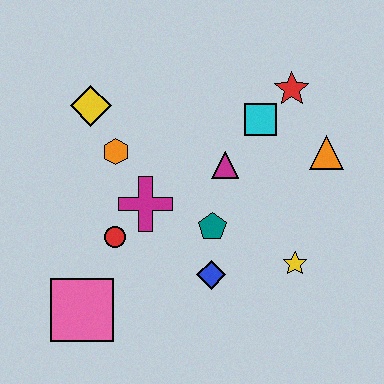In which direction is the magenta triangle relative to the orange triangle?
The magenta triangle is to the left of the orange triangle.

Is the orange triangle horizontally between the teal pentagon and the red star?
No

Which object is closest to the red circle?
The magenta cross is closest to the red circle.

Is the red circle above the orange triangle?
No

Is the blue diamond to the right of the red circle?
Yes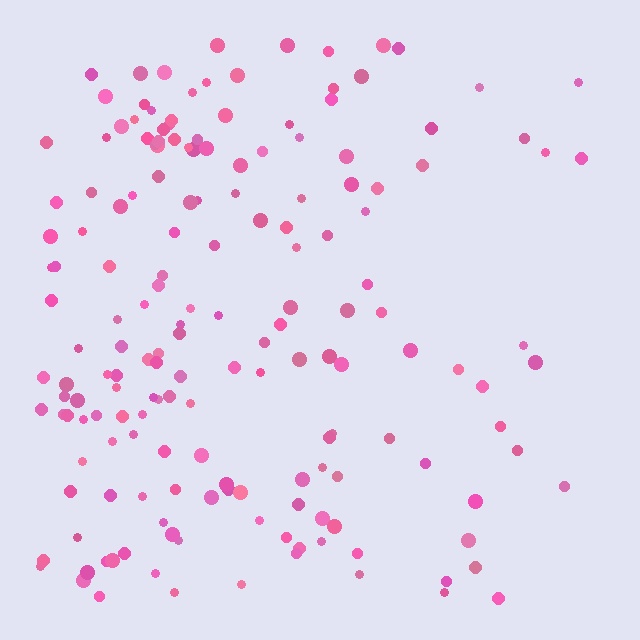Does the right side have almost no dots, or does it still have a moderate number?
Still a moderate number, just noticeably fewer than the left.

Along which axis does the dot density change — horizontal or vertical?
Horizontal.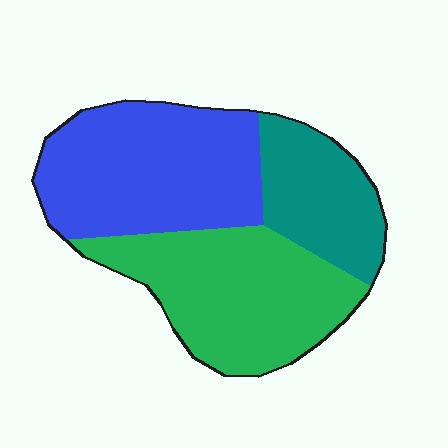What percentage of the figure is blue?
Blue takes up between a third and a half of the figure.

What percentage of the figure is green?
Green takes up between a quarter and a half of the figure.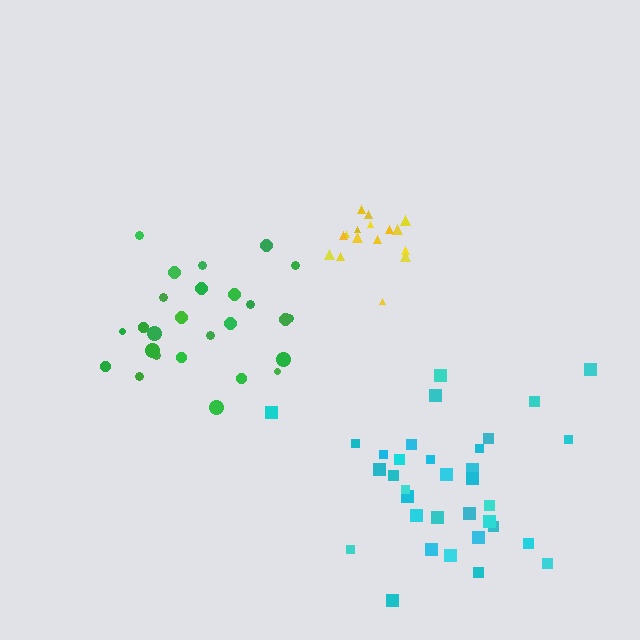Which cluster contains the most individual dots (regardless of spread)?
Cyan (34).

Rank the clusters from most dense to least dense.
yellow, green, cyan.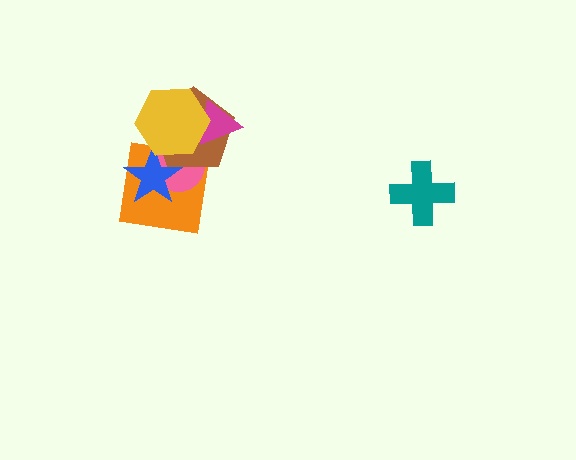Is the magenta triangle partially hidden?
Yes, it is partially covered by another shape.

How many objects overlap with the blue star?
4 objects overlap with the blue star.